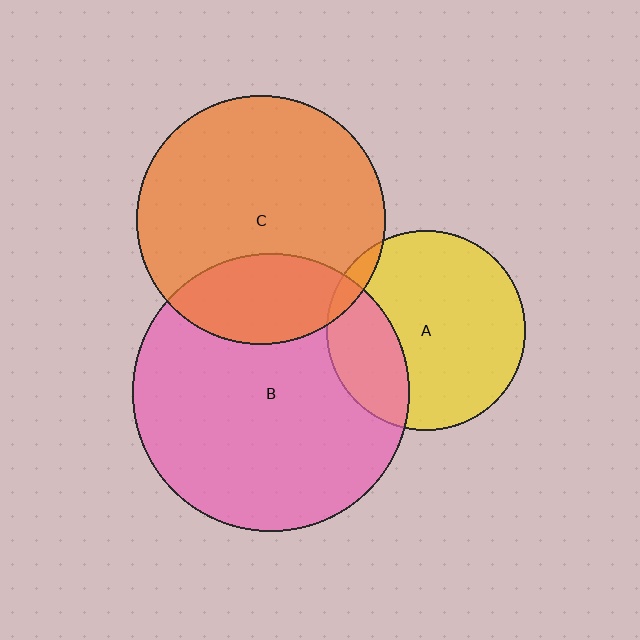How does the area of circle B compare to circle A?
Approximately 1.9 times.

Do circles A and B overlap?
Yes.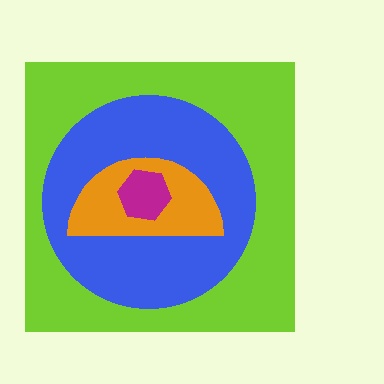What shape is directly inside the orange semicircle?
The magenta hexagon.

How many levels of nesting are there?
4.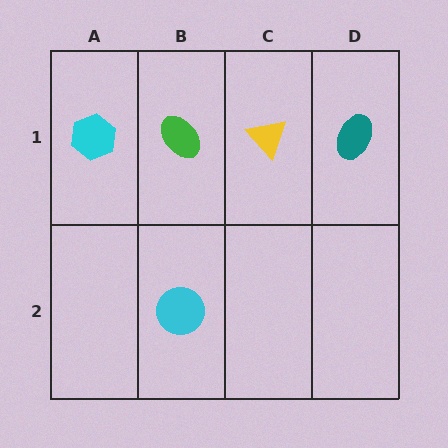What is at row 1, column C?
A yellow triangle.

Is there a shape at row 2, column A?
No, that cell is empty.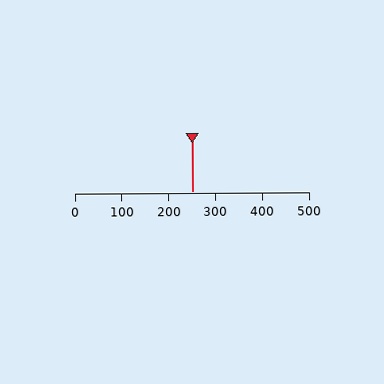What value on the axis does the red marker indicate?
The marker indicates approximately 250.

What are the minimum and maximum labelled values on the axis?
The axis runs from 0 to 500.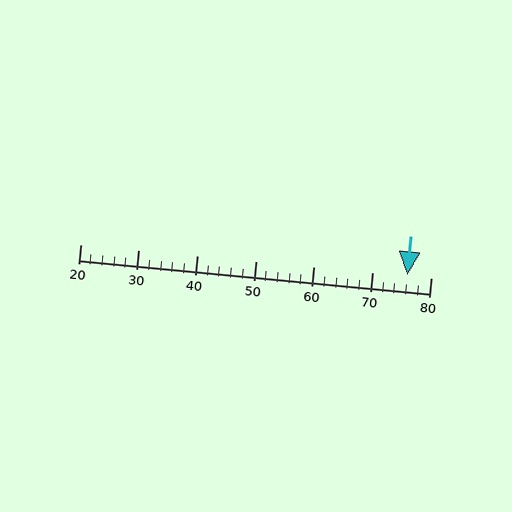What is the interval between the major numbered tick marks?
The major tick marks are spaced 10 units apart.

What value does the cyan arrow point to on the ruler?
The cyan arrow points to approximately 76.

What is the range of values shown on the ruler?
The ruler shows values from 20 to 80.